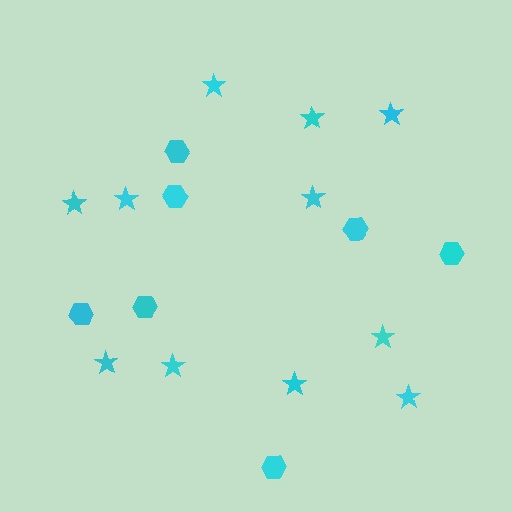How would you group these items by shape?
There are 2 groups: one group of stars (11) and one group of hexagons (7).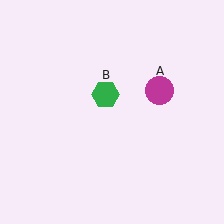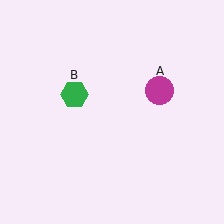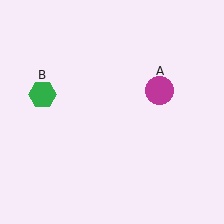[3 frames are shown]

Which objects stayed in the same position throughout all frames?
Magenta circle (object A) remained stationary.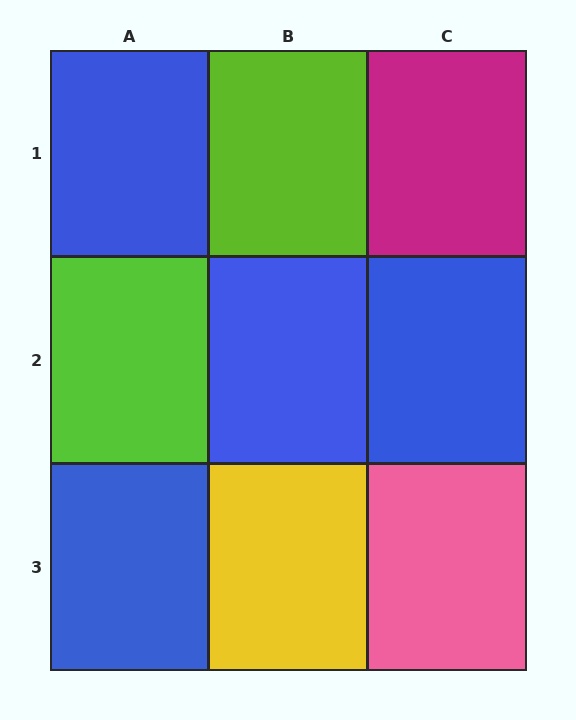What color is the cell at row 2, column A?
Lime.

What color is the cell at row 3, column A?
Blue.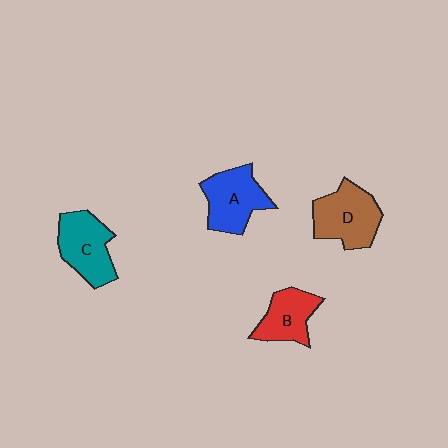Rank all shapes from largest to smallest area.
From largest to smallest: D (brown), A (blue), C (teal), B (red).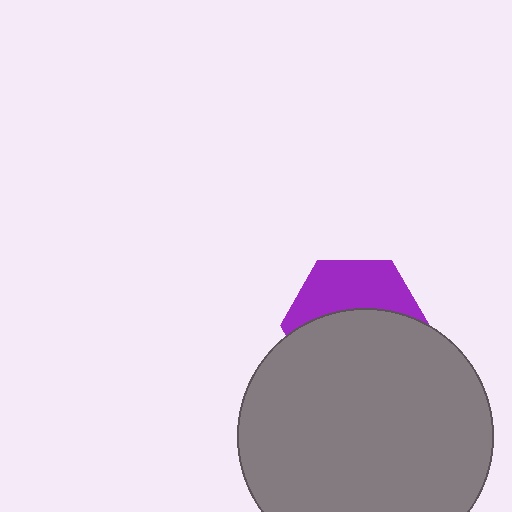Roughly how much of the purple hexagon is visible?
A small part of it is visible (roughly 41%).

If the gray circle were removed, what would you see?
You would see the complete purple hexagon.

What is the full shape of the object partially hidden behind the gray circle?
The partially hidden object is a purple hexagon.